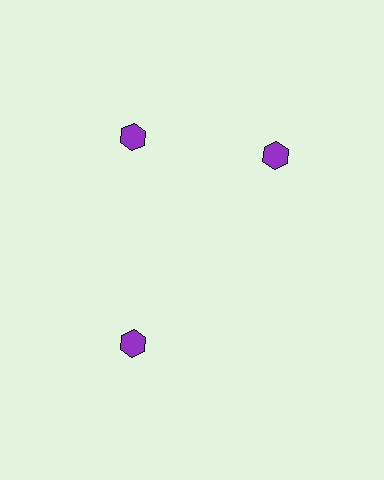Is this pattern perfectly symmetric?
No. The 3 purple hexagons are arranged in a ring, but one element near the 3 o'clock position is rotated out of alignment along the ring, breaking the 3-fold rotational symmetry.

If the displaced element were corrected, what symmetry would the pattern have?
It would have 3-fold rotational symmetry — the pattern would map onto itself every 120 degrees.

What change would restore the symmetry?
The symmetry would be restored by rotating it back into even spacing with its neighbors so that all 3 hexagons sit at equal angles and equal distance from the center.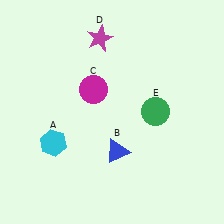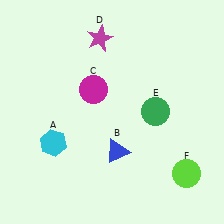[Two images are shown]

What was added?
A lime circle (F) was added in Image 2.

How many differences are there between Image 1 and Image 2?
There is 1 difference between the two images.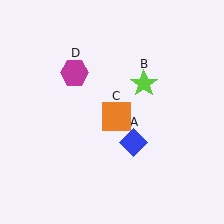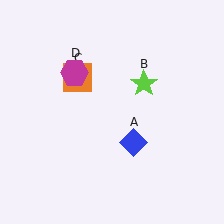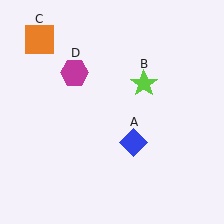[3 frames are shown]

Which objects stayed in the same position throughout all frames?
Blue diamond (object A) and lime star (object B) and magenta hexagon (object D) remained stationary.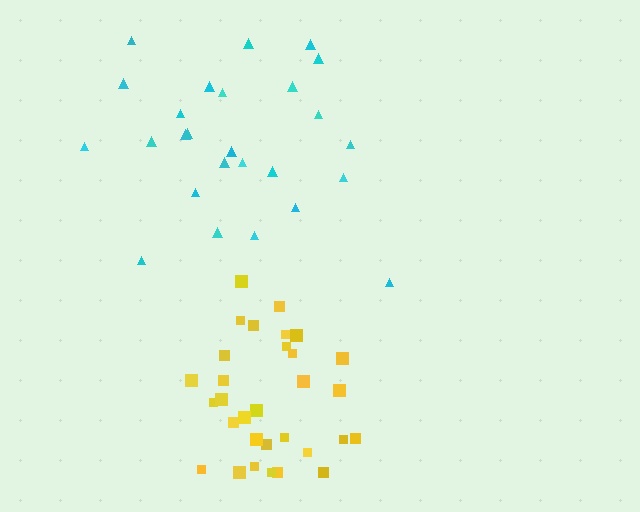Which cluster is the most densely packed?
Yellow.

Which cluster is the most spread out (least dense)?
Cyan.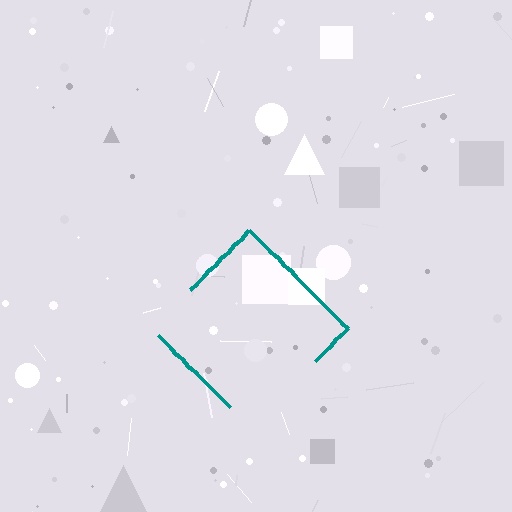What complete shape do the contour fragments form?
The contour fragments form a diamond.